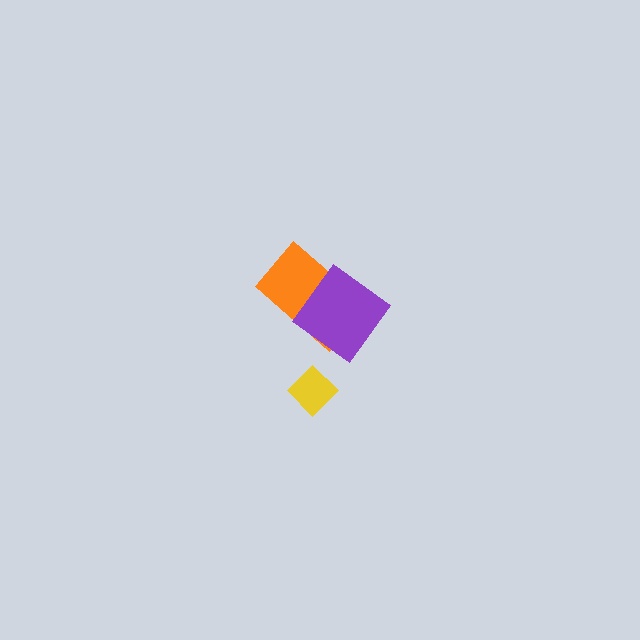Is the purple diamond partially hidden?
No, no other shape covers it.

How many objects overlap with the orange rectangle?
1 object overlaps with the orange rectangle.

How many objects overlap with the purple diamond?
1 object overlaps with the purple diamond.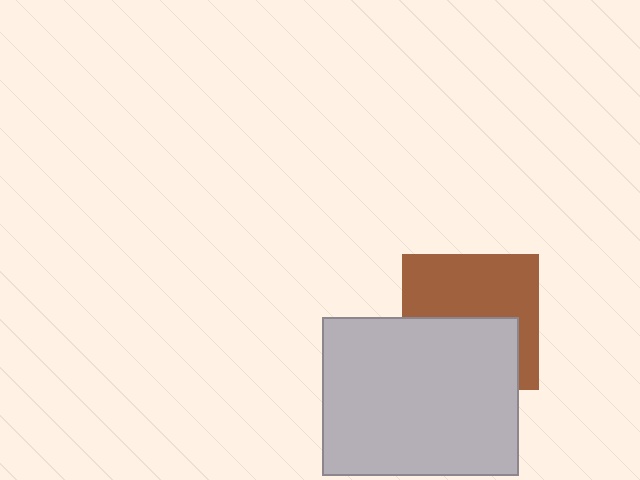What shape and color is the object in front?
The object in front is a light gray rectangle.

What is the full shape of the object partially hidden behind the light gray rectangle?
The partially hidden object is a brown square.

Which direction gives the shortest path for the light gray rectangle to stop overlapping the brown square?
Moving down gives the shortest separation.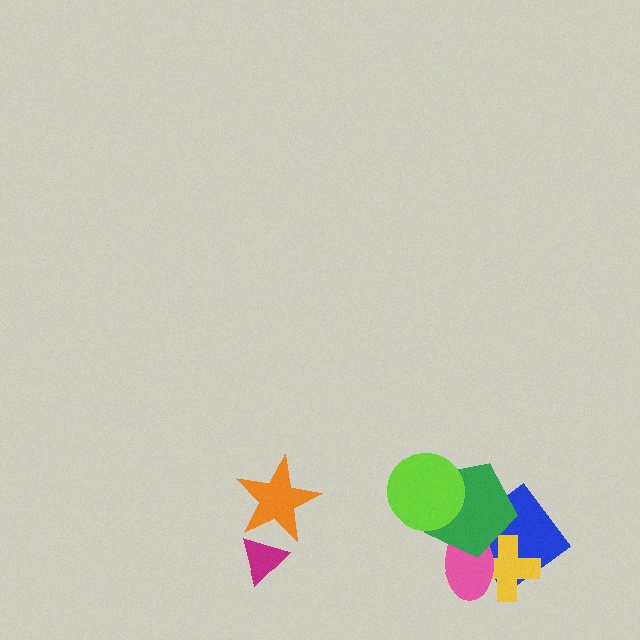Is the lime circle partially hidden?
No, no other shape covers it.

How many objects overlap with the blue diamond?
3 objects overlap with the blue diamond.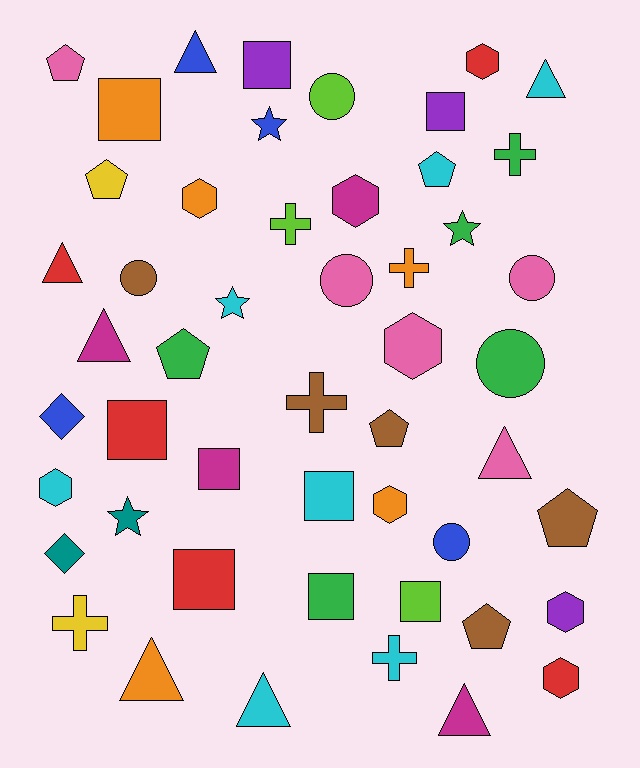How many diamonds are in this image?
There are 2 diamonds.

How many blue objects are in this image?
There are 4 blue objects.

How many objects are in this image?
There are 50 objects.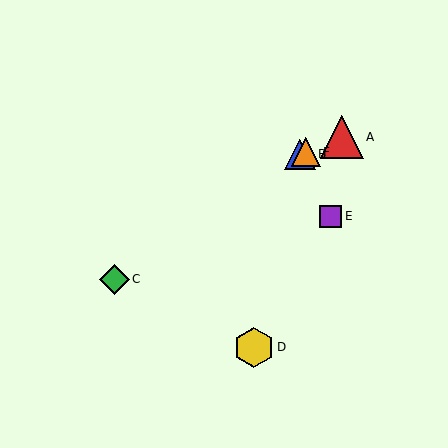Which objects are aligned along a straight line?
Objects A, B, F are aligned along a straight line.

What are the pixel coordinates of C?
Object C is at (114, 279).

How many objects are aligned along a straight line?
3 objects (A, B, F) are aligned along a straight line.